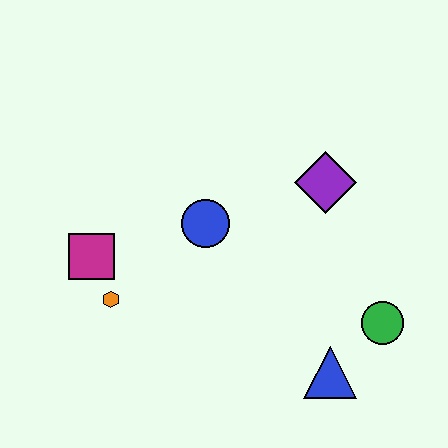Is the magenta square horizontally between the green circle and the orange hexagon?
No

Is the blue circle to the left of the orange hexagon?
No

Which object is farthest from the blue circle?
The green circle is farthest from the blue circle.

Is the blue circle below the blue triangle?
No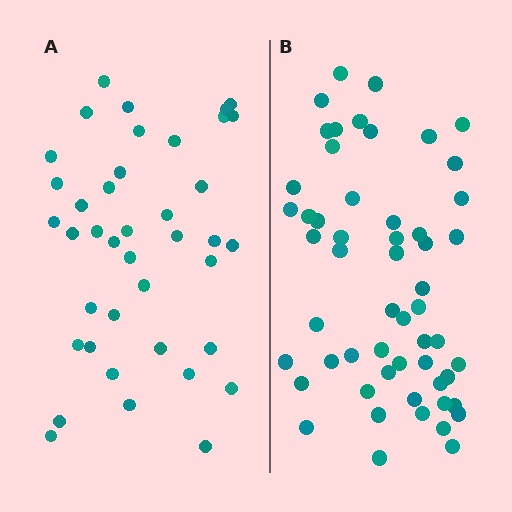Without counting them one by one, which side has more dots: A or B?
Region B (the right region) has more dots.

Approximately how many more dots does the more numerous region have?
Region B has approximately 15 more dots than region A.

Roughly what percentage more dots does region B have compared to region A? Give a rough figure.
About 40% more.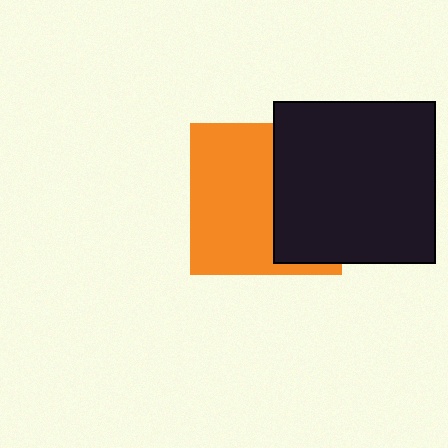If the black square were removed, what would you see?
You would see the complete orange square.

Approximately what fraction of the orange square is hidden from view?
Roughly 41% of the orange square is hidden behind the black square.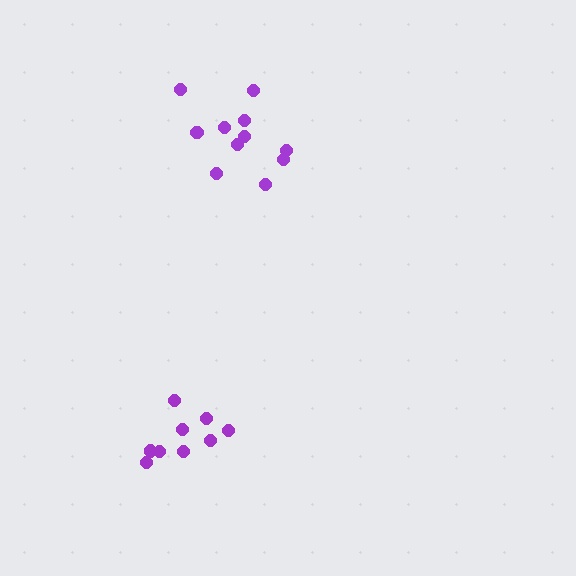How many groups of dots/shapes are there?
There are 2 groups.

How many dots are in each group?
Group 1: 11 dots, Group 2: 9 dots (20 total).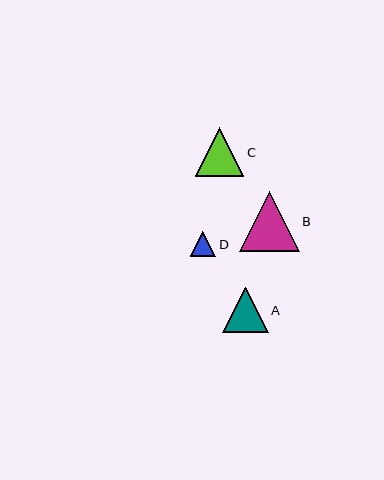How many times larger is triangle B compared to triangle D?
Triangle B is approximately 2.3 times the size of triangle D.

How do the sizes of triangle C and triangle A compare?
Triangle C and triangle A are approximately the same size.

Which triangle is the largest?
Triangle B is the largest with a size of approximately 60 pixels.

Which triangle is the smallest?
Triangle D is the smallest with a size of approximately 26 pixels.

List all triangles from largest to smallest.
From largest to smallest: B, C, A, D.